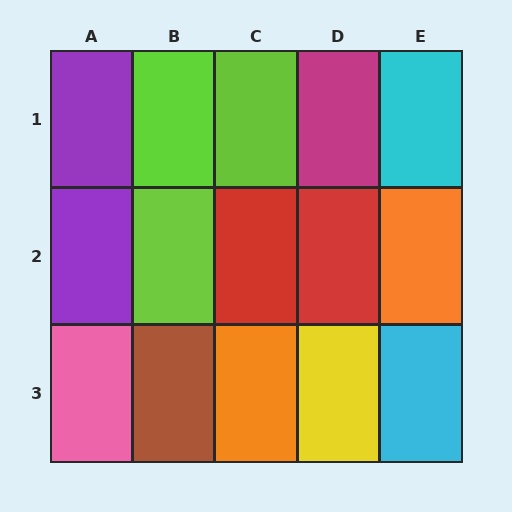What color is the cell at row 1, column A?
Purple.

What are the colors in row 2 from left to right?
Purple, lime, red, red, orange.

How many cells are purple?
2 cells are purple.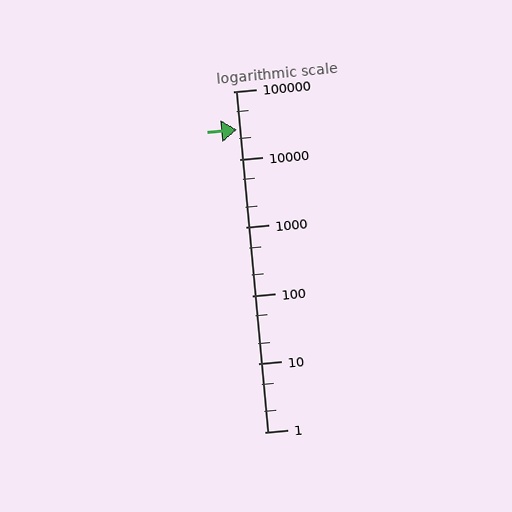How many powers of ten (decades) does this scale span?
The scale spans 5 decades, from 1 to 100000.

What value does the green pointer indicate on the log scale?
The pointer indicates approximately 27000.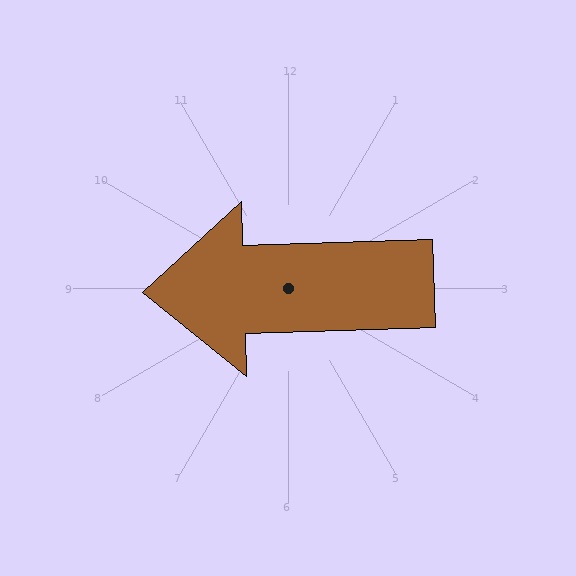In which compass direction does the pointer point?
West.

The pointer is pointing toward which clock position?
Roughly 9 o'clock.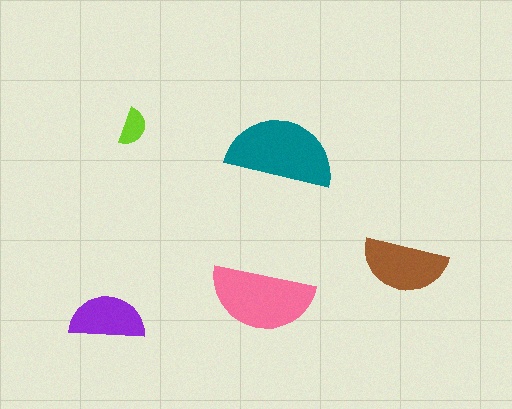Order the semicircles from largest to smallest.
the teal one, the pink one, the brown one, the purple one, the lime one.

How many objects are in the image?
There are 5 objects in the image.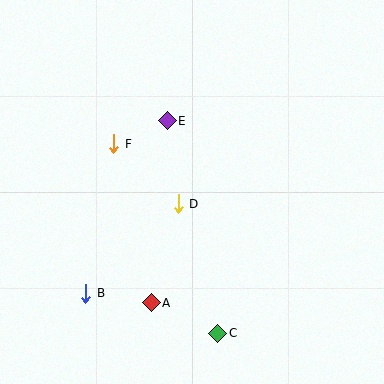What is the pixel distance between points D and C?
The distance between D and C is 135 pixels.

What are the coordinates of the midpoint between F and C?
The midpoint between F and C is at (166, 238).